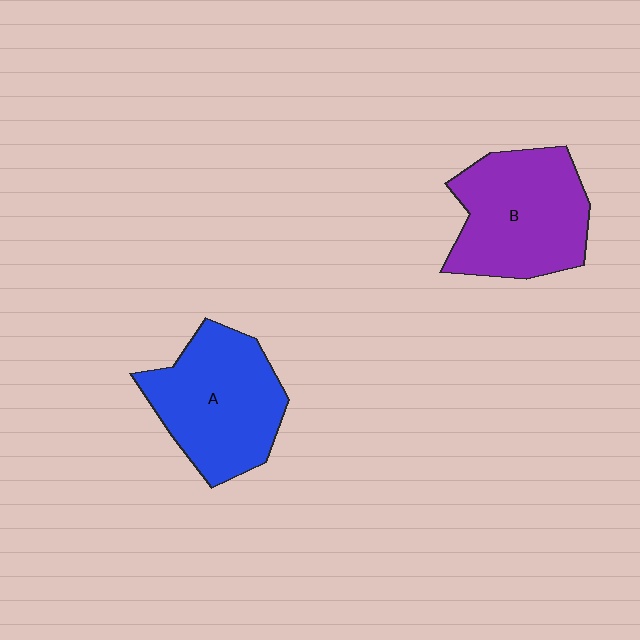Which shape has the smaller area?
Shape A (blue).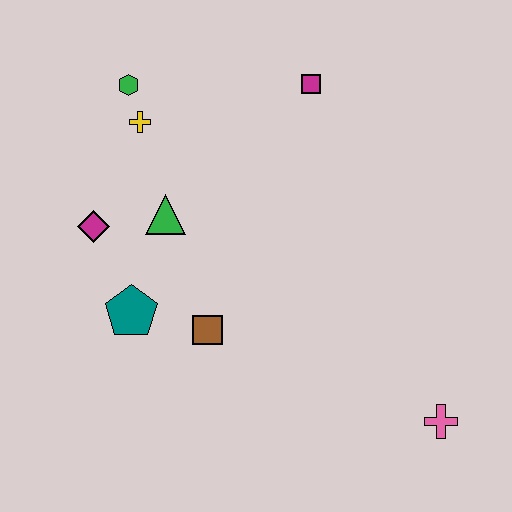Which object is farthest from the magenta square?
The pink cross is farthest from the magenta square.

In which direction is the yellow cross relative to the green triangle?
The yellow cross is above the green triangle.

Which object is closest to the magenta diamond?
The green triangle is closest to the magenta diamond.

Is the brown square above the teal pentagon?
No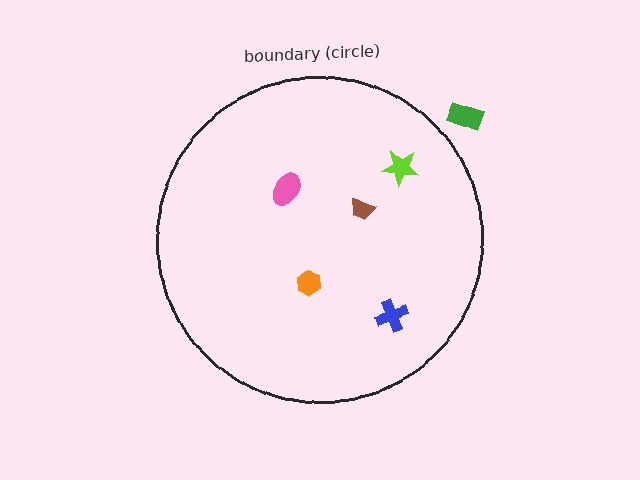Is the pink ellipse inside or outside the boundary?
Inside.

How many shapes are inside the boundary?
5 inside, 1 outside.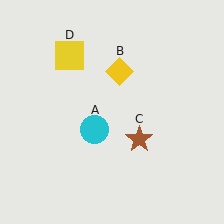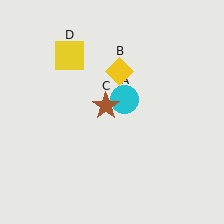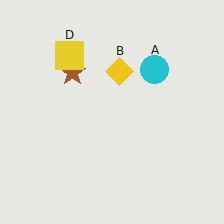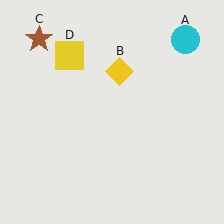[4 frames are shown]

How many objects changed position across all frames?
2 objects changed position: cyan circle (object A), brown star (object C).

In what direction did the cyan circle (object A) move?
The cyan circle (object A) moved up and to the right.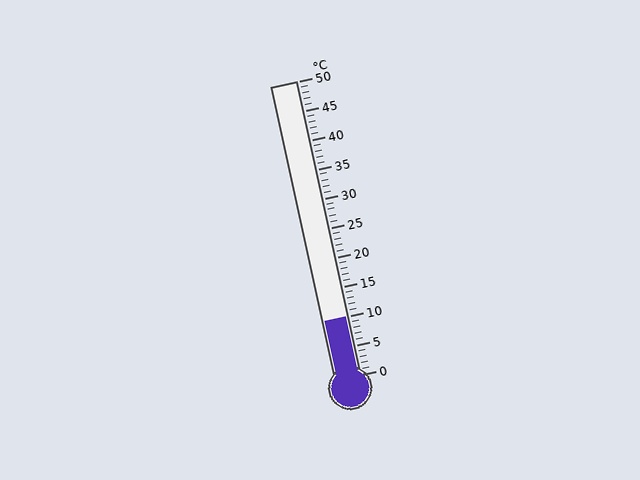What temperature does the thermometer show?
The thermometer shows approximately 10°C.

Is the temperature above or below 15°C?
The temperature is below 15°C.